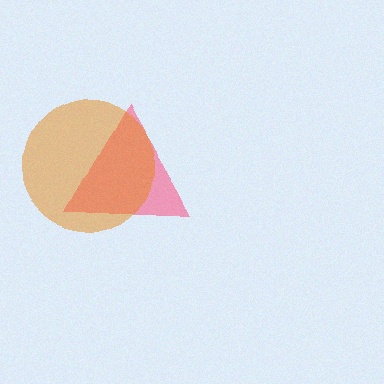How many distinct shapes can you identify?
There are 2 distinct shapes: a pink triangle, an orange circle.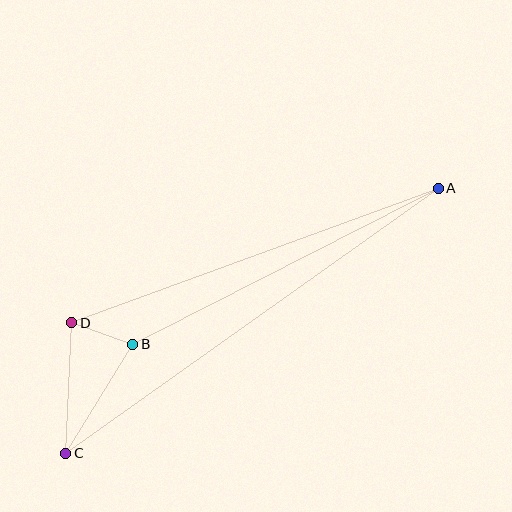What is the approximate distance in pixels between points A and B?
The distance between A and B is approximately 343 pixels.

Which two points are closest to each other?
Points B and D are closest to each other.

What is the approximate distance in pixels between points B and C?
The distance between B and C is approximately 128 pixels.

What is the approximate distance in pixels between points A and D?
The distance between A and D is approximately 391 pixels.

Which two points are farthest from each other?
Points A and C are farthest from each other.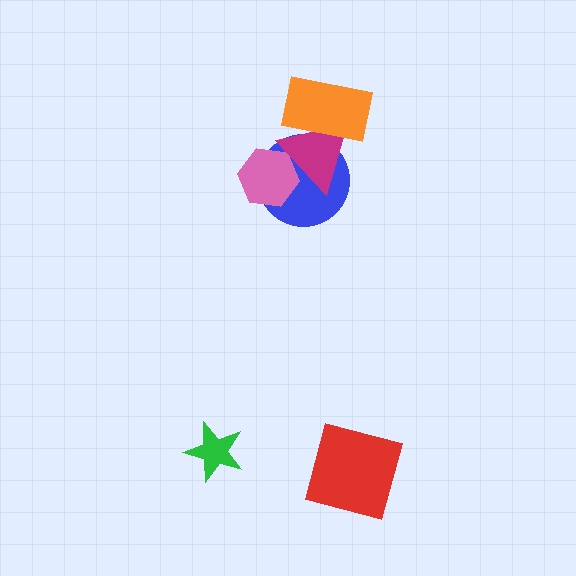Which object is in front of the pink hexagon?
The magenta triangle is in front of the pink hexagon.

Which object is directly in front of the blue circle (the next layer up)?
The pink hexagon is directly in front of the blue circle.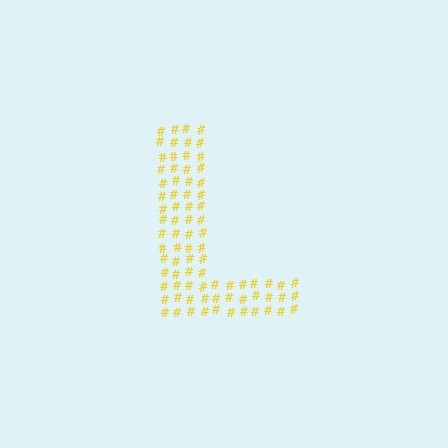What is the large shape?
The large shape is the letter L.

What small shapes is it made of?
It is made of small hash symbols.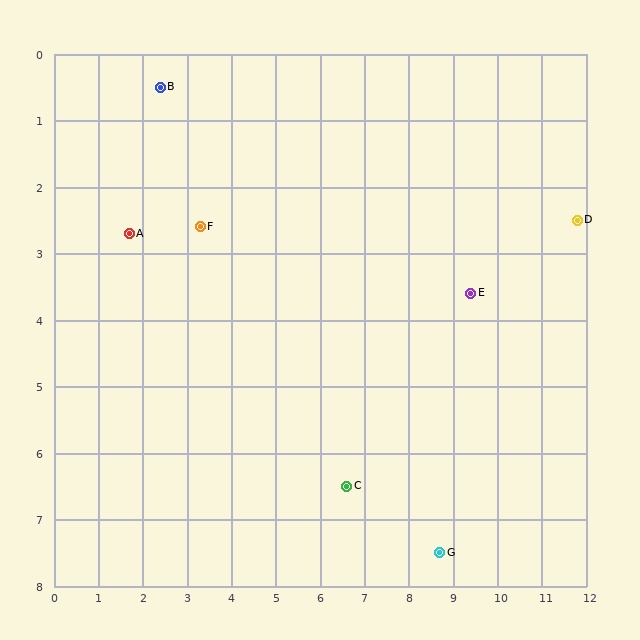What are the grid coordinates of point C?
Point C is at approximately (6.6, 6.5).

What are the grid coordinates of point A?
Point A is at approximately (1.7, 2.7).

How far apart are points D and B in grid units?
Points D and B are about 9.6 grid units apart.